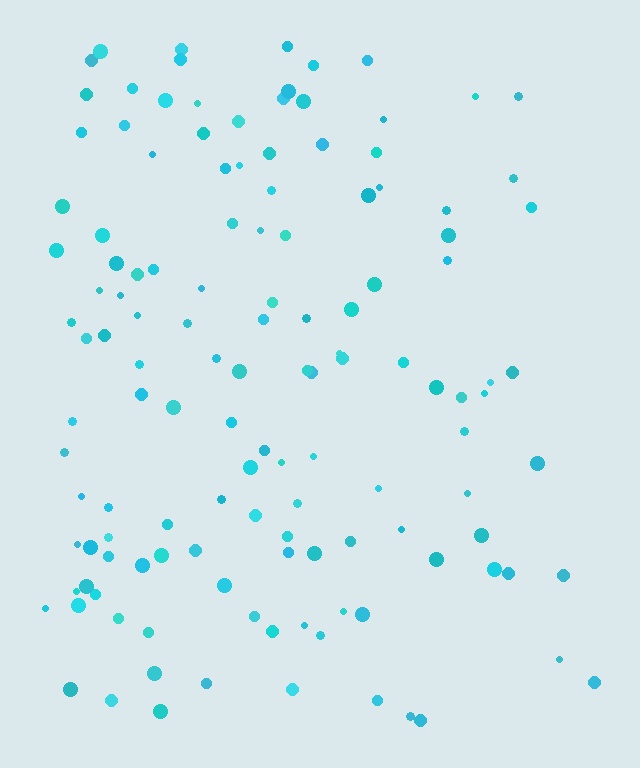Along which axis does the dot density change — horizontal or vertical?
Horizontal.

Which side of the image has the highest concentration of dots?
The left.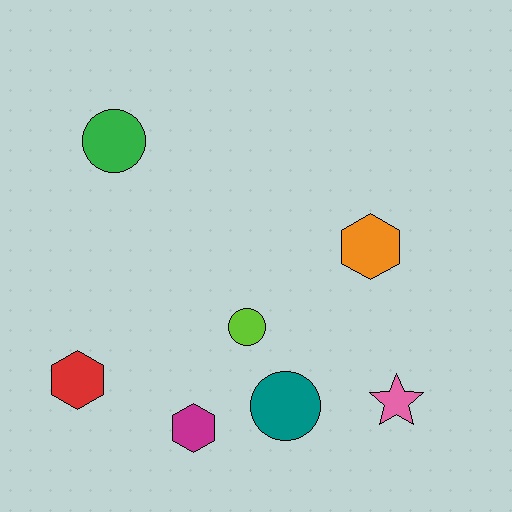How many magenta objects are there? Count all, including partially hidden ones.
There is 1 magenta object.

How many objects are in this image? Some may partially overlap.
There are 7 objects.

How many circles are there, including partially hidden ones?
There are 3 circles.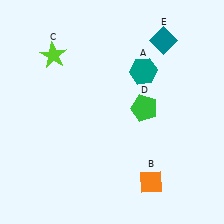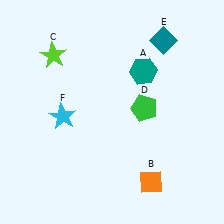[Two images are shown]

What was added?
A cyan star (F) was added in Image 2.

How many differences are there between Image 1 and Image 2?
There is 1 difference between the two images.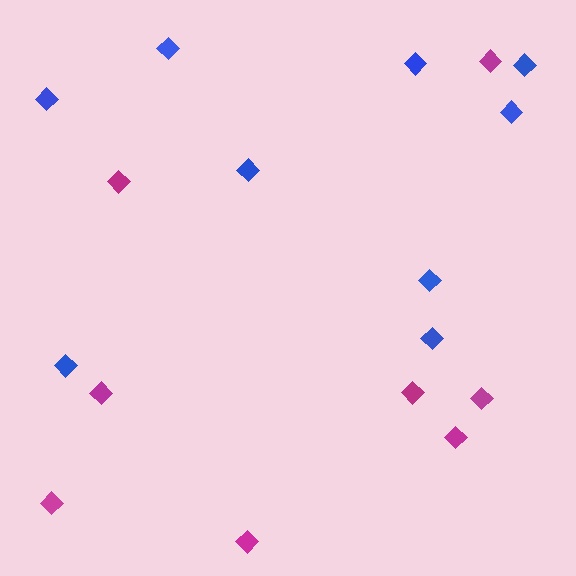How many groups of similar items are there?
There are 2 groups: one group of blue diamonds (9) and one group of magenta diamonds (8).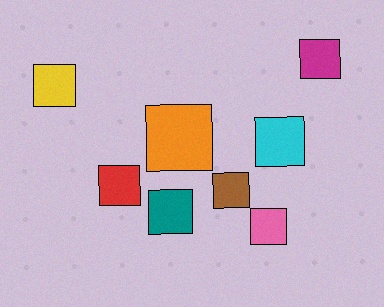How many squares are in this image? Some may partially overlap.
There are 8 squares.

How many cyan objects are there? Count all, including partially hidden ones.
There is 1 cyan object.